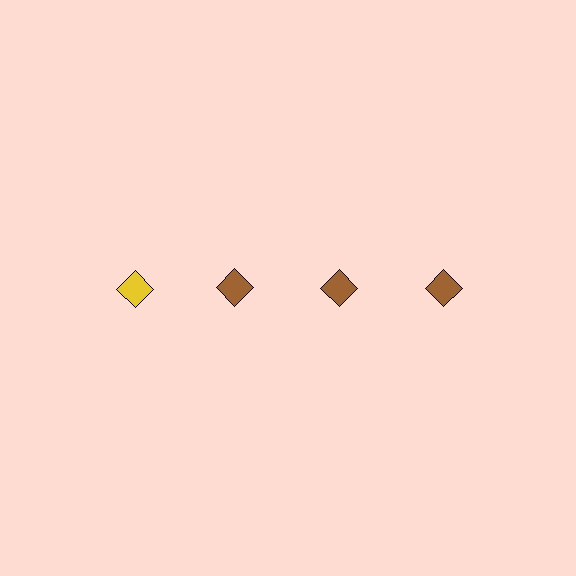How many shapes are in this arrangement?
There are 4 shapes arranged in a grid pattern.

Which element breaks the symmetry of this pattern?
The yellow diamond in the top row, leftmost column breaks the symmetry. All other shapes are brown diamonds.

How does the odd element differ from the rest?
It has a different color: yellow instead of brown.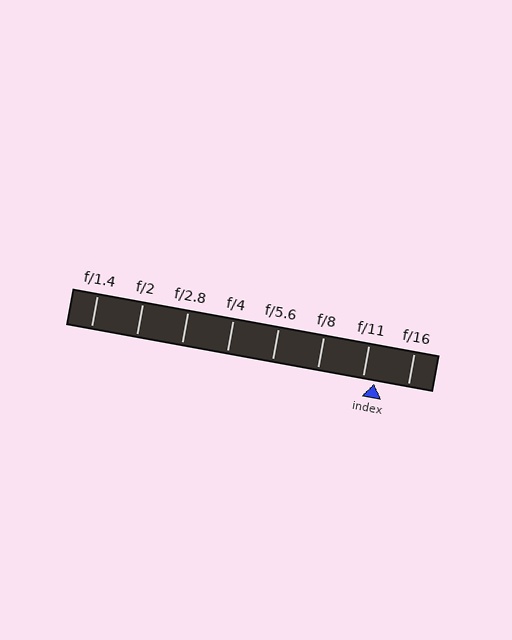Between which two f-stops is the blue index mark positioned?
The index mark is between f/11 and f/16.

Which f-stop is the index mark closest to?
The index mark is closest to f/11.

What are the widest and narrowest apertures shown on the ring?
The widest aperture shown is f/1.4 and the narrowest is f/16.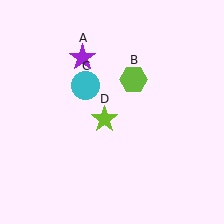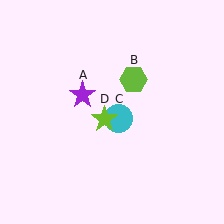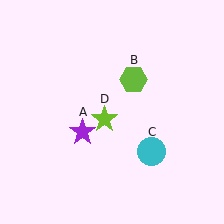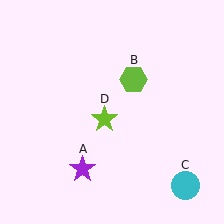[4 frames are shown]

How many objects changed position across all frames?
2 objects changed position: purple star (object A), cyan circle (object C).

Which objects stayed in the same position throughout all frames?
Lime hexagon (object B) and lime star (object D) remained stationary.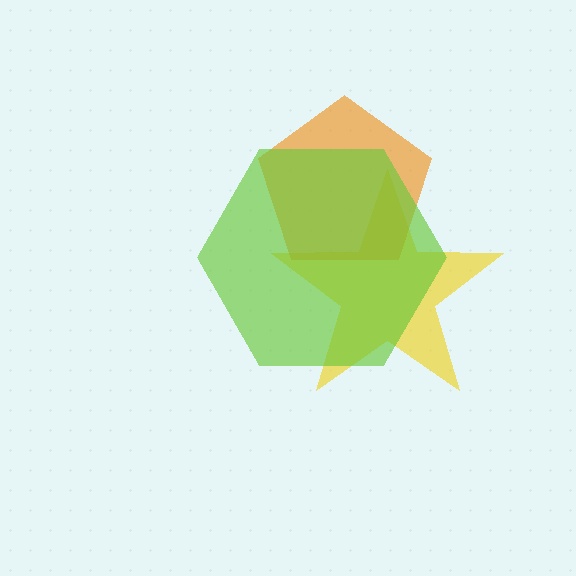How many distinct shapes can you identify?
There are 3 distinct shapes: a yellow star, an orange pentagon, a lime hexagon.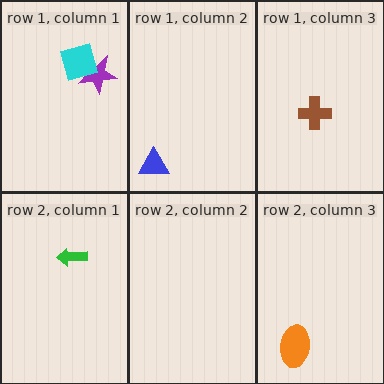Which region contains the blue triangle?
The row 1, column 2 region.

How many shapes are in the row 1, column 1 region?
2.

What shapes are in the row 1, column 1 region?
The purple star, the cyan square.